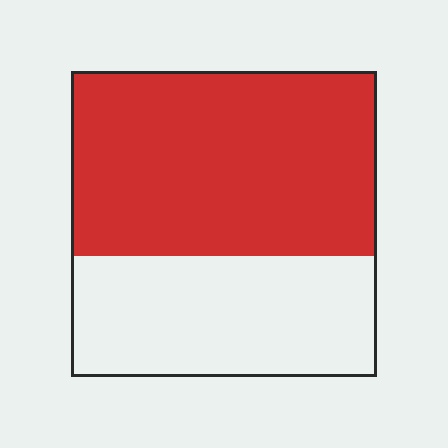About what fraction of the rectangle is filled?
About three fifths (3/5).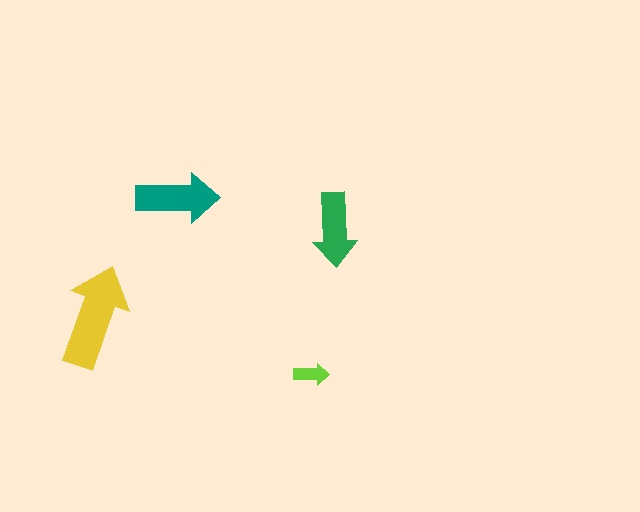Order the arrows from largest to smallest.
the yellow one, the teal one, the green one, the lime one.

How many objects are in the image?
There are 4 objects in the image.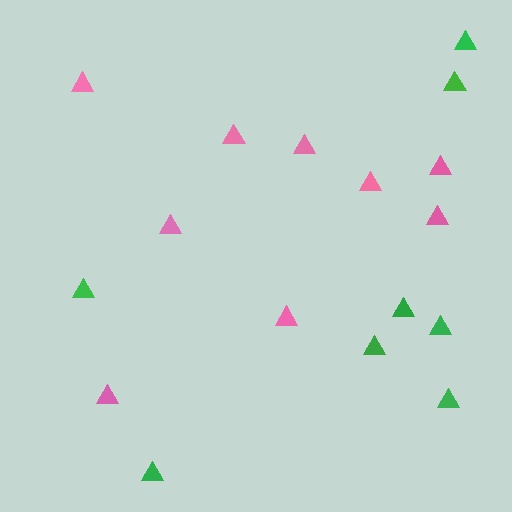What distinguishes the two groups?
There are 2 groups: one group of pink triangles (9) and one group of green triangles (8).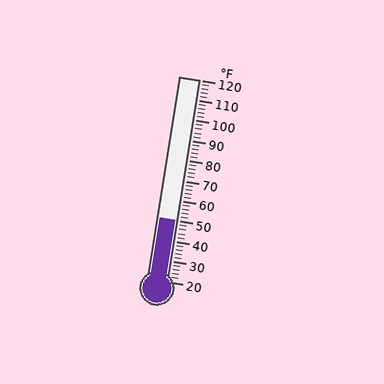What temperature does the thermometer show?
The thermometer shows approximately 50°F.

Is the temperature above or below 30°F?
The temperature is above 30°F.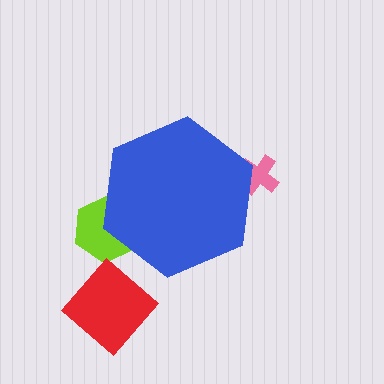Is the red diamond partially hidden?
No, the red diamond is fully visible.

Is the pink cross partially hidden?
Yes, the pink cross is partially hidden behind the blue hexagon.